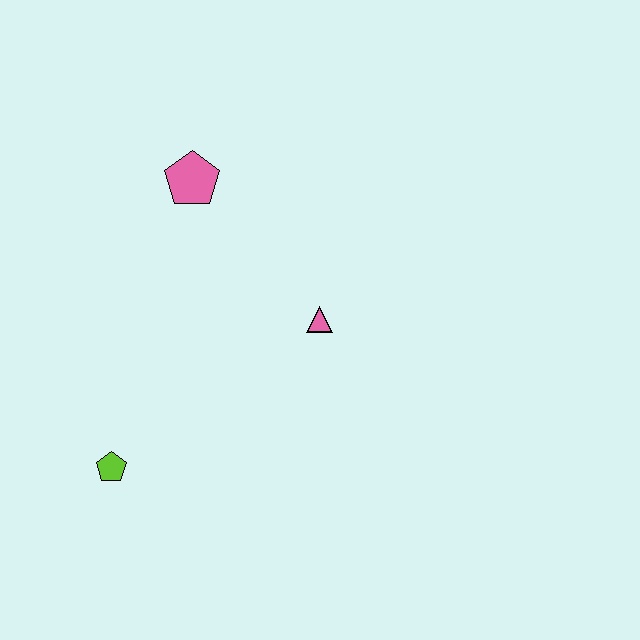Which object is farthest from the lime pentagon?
The pink pentagon is farthest from the lime pentagon.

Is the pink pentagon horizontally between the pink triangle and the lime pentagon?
Yes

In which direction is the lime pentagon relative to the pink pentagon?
The lime pentagon is below the pink pentagon.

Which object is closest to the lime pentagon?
The pink triangle is closest to the lime pentagon.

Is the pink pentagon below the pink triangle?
No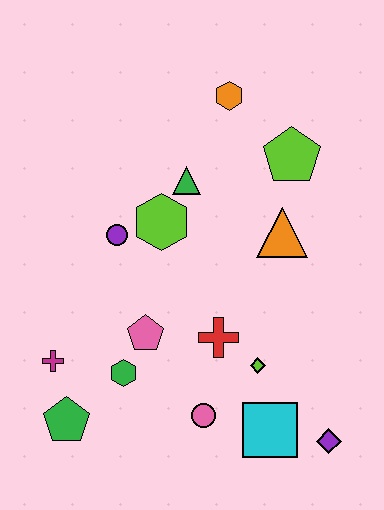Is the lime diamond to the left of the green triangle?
No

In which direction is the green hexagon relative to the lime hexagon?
The green hexagon is below the lime hexagon.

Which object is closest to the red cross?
The lime diamond is closest to the red cross.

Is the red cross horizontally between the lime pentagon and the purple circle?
Yes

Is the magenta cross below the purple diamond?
No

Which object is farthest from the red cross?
The orange hexagon is farthest from the red cross.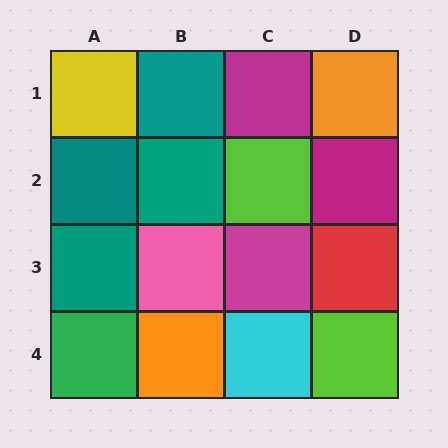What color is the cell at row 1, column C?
Magenta.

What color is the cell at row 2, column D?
Magenta.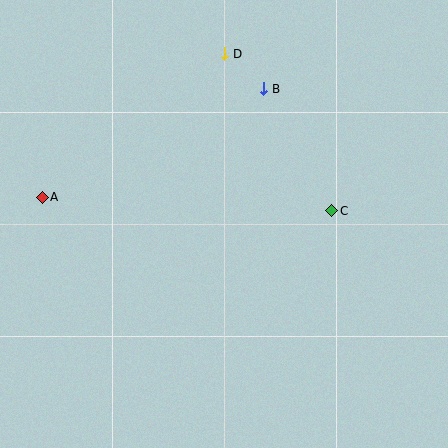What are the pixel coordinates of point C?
Point C is at (332, 211).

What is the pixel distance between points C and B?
The distance between C and B is 140 pixels.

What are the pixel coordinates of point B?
Point B is at (264, 89).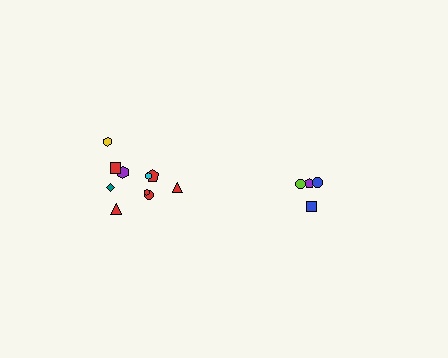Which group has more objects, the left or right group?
The left group.